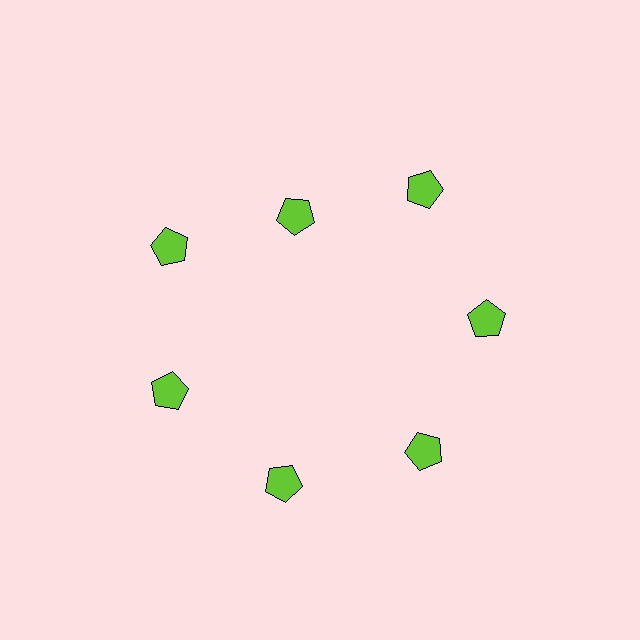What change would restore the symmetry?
The symmetry would be restored by moving it outward, back onto the ring so that all 7 pentagons sit at equal angles and equal distance from the center.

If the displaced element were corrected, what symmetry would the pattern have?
It would have 7-fold rotational symmetry — the pattern would map onto itself every 51 degrees.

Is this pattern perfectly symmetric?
No. The 7 lime pentagons are arranged in a ring, but one element near the 12 o'clock position is pulled inward toward the center, breaking the 7-fold rotational symmetry.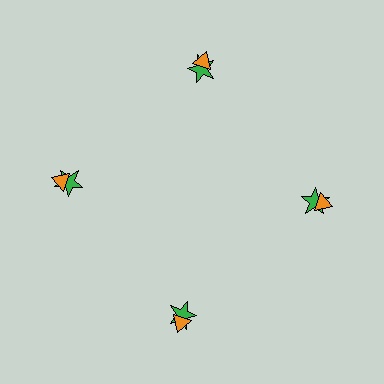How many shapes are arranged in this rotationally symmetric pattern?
There are 8 shapes, arranged in 4 groups of 2.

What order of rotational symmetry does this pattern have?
This pattern has 4-fold rotational symmetry.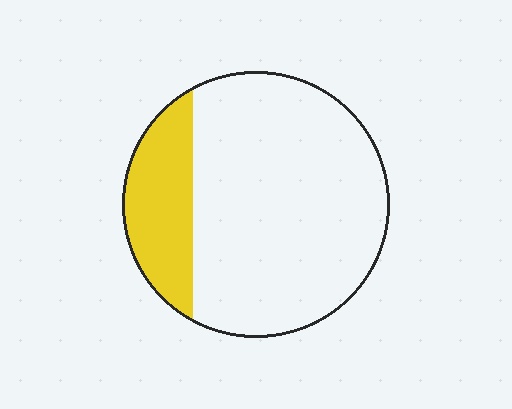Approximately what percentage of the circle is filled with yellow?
Approximately 20%.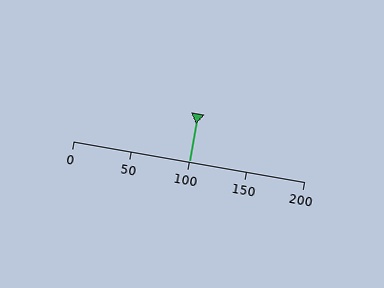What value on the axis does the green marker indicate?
The marker indicates approximately 100.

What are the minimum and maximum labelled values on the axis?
The axis runs from 0 to 200.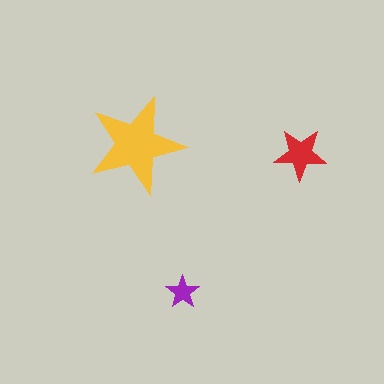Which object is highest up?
The yellow star is topmost.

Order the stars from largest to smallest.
the yellow one, the red one, the purple one.